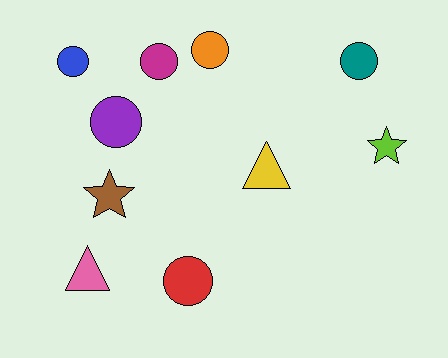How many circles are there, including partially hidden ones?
There are 6 circles.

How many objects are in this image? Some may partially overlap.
There are 10 objects.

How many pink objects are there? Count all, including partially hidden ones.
There is 1 pink object.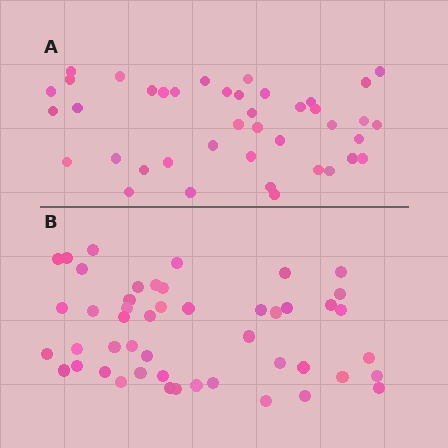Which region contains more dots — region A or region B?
Region B (the bottom region) has more dots.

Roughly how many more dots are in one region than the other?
Region B has roughly 8 or so more dots than region A.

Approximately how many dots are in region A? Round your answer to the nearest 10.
About 40 dots. (The exact count is 41, which rounds to 40.)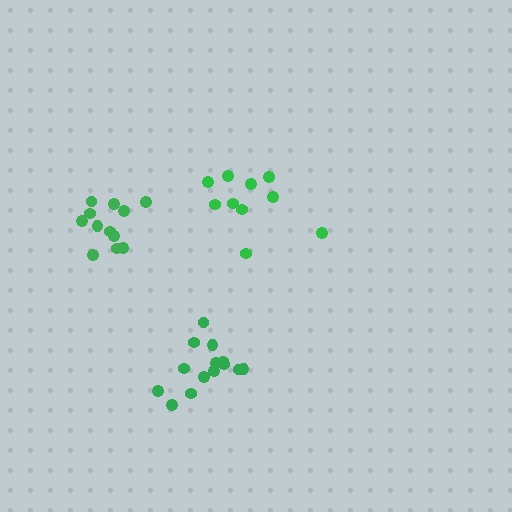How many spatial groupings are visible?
There are 3 spatial groupings.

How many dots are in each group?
Group 1: 12 dots, Group 2: 14 dots, Group 3: 10 dots (36 total).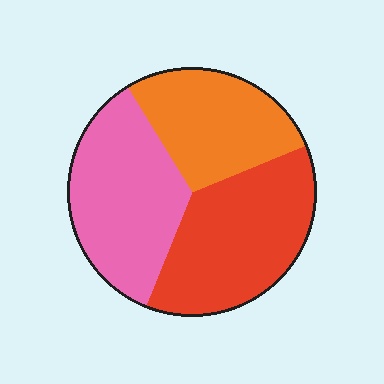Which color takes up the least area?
Orange, at roughly 30%.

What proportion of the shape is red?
Red covers 37% of the shape.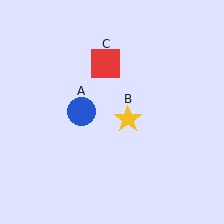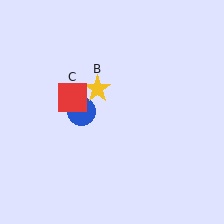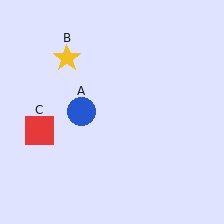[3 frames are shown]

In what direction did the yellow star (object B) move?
The yellow star (object B) moved up and to the left.